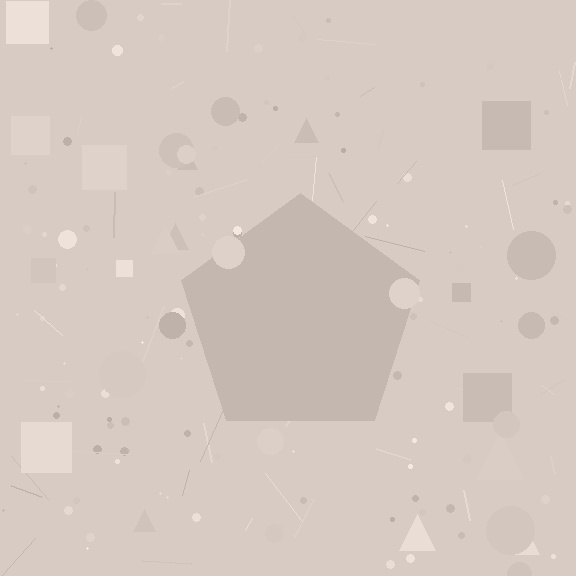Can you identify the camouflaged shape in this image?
The camouflaged shape is a pentagon.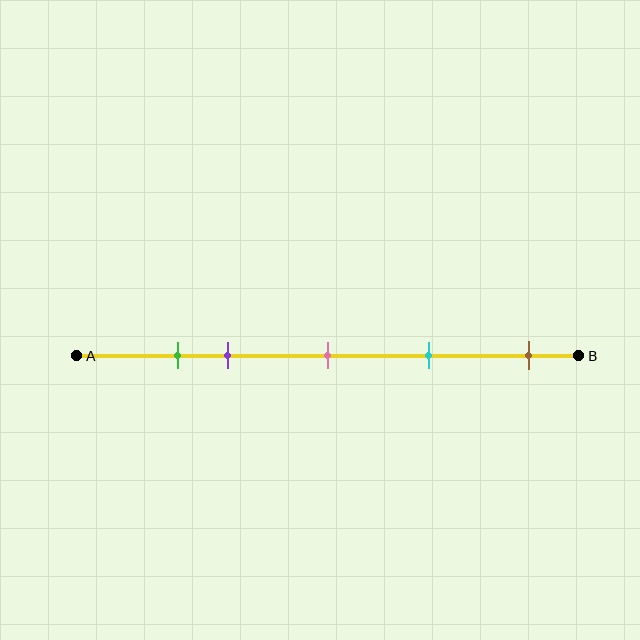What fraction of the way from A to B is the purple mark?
The purple mark is approximately 30% (0.3) of the way from A to B.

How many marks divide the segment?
There are 5 marks dividing the segment.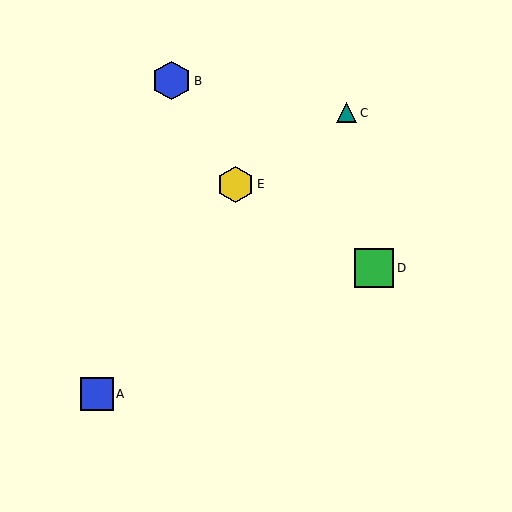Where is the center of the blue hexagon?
The center of the blue hexagon is at (172, 81).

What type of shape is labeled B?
Shape B is a blue hexagon.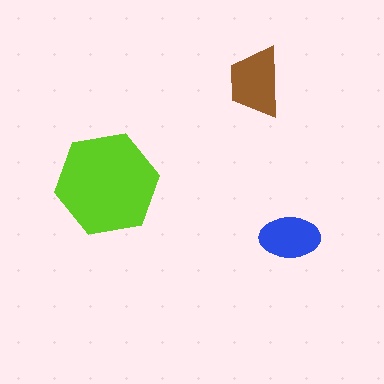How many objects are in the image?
There are 3 objects in the image.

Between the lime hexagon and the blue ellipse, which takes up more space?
The lime hexagon.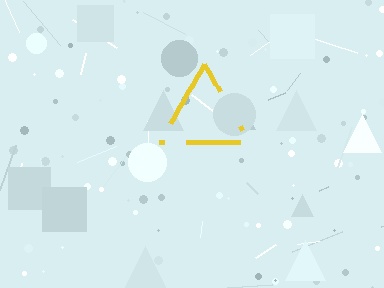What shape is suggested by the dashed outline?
The dashed outline suggests a triangle.